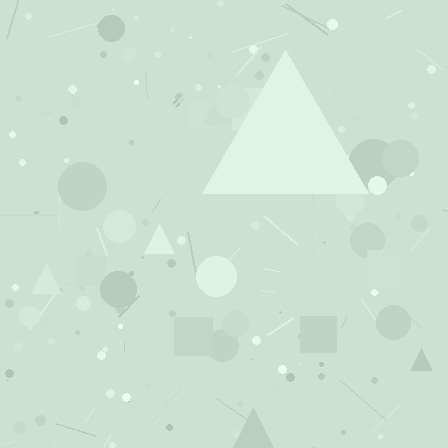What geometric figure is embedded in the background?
A triangle is embedded in the background.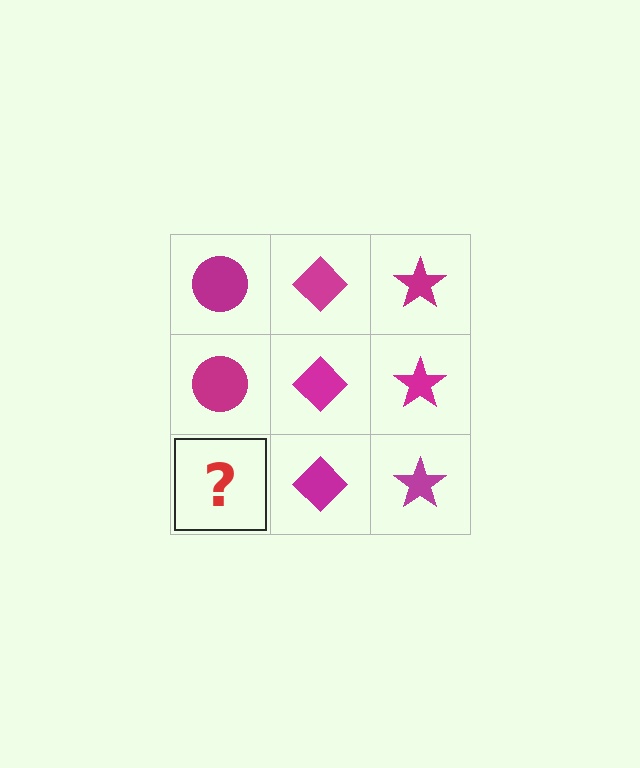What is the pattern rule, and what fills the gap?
The rule is that each column has a consistent shape. The gap should be filled with a magenta circle.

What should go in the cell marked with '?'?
The missing cell should contain a magenta circle.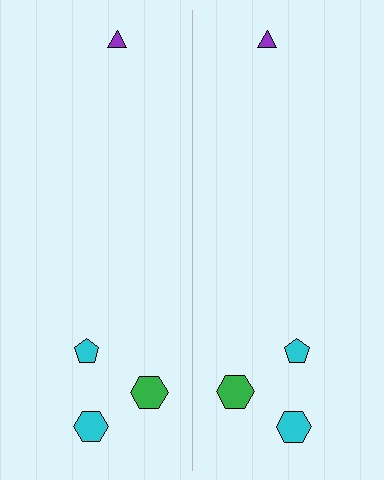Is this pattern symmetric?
Yes, this pattern has bilateral (reflection) symmetry.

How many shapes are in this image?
There are 8 shapes in this image.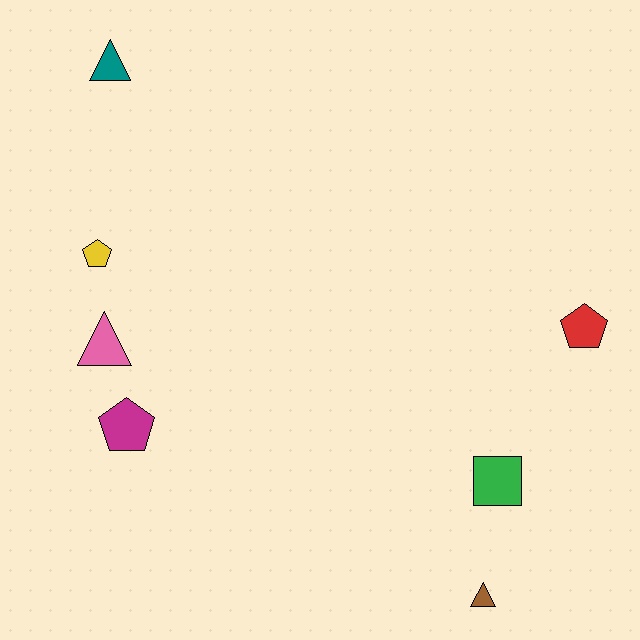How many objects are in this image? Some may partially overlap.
There are 7 objects.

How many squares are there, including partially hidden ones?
There is 1 square.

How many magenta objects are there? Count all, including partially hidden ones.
There is 1 magenta object.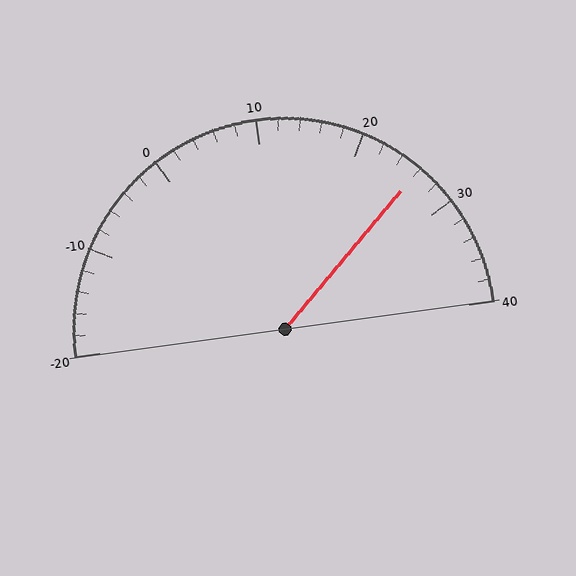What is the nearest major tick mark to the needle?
The nearest major tick mark is 30.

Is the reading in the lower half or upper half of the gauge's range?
The reading is in the upper half of the range (-20 to 40).